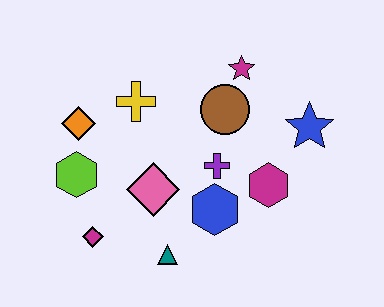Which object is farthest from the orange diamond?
The blue star is farthest from the orange diamond.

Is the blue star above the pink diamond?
Yes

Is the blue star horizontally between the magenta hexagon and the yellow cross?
No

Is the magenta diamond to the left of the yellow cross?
Yes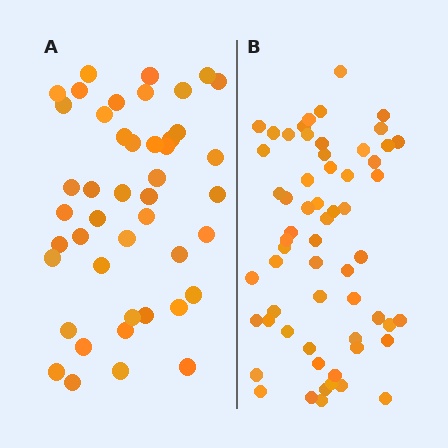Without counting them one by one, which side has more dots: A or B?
Region B (the right region) has more dots.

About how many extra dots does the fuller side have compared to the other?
Region B has approximately 15 more dots than region A.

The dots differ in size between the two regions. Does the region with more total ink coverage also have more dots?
No. Region A has more total ink coverage because its dots are larger, but region B actually contains more individual dots. Total area can be misleading — the number of items is what matters here.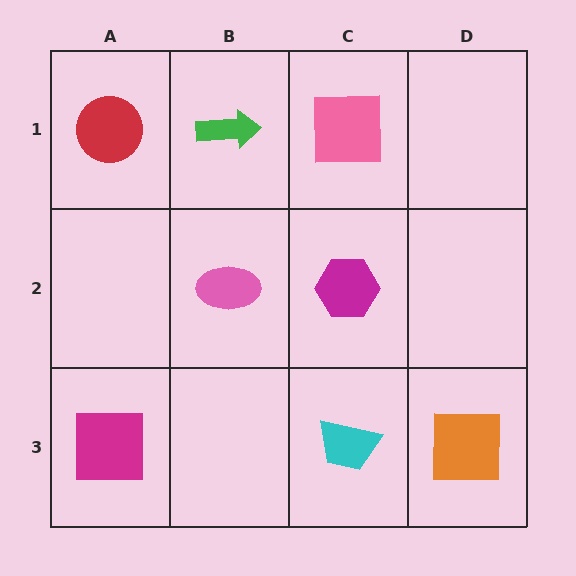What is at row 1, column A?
A red circle.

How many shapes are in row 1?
3 shapes.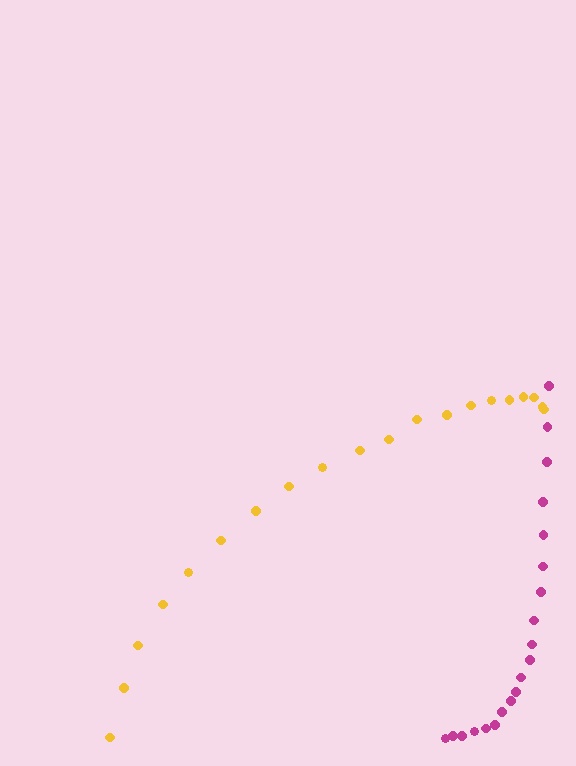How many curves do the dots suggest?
There are 2 distinct paths.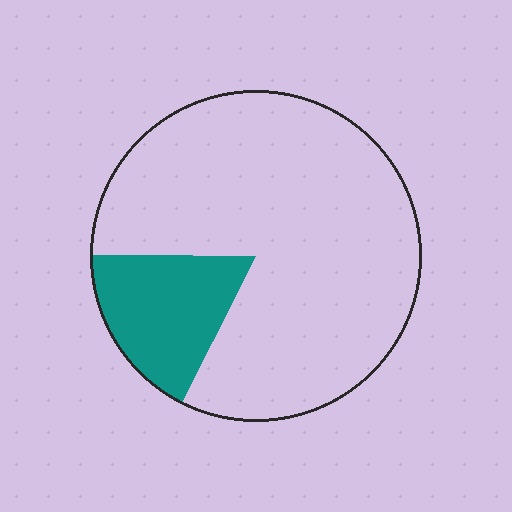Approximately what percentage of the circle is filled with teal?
Approximately 20%.